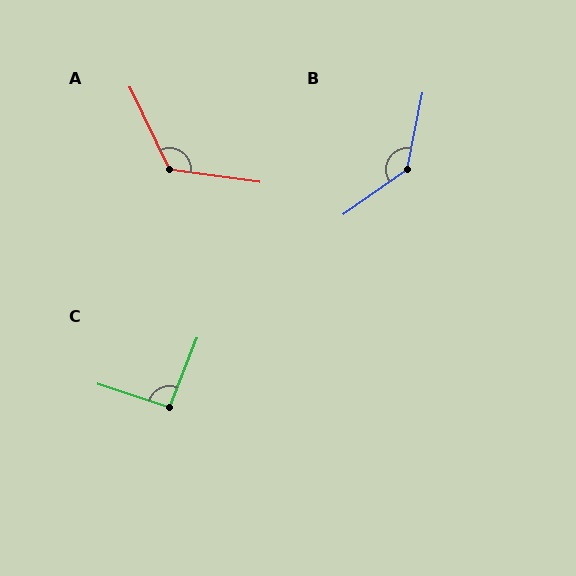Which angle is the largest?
B, at approximately 137 degrees.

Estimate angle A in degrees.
Approximately 124 degrees.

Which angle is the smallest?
C, at approximately 93 degrees.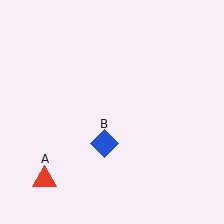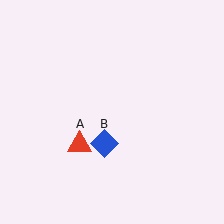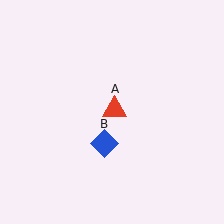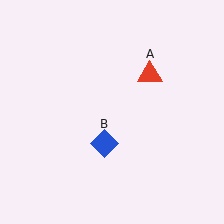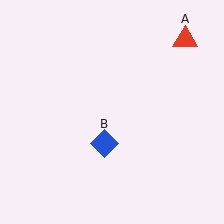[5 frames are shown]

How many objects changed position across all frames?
1 object changed position: red triangle (object A).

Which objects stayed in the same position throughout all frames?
Blue diamond (object B) remained stationary.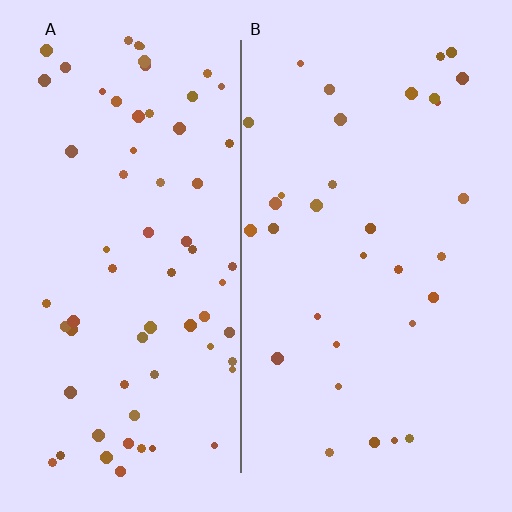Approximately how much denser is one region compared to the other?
Approximately 2.1× — region A over region B.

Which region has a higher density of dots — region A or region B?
A (the left).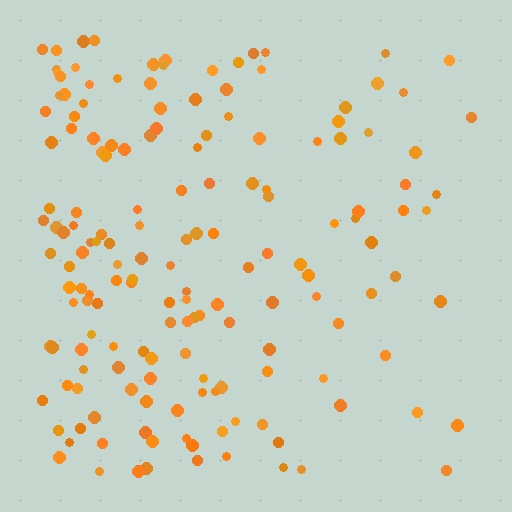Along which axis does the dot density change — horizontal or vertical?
Horizontal.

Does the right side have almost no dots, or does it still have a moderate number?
Still a moderate number, just noticeably fewer than the left.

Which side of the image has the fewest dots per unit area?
The right.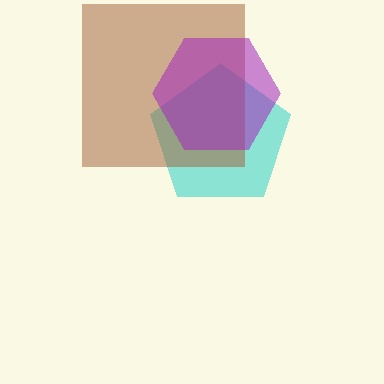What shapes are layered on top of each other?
The layered shapes are: a cyan pentagon, a brown square, a purple hexagon.